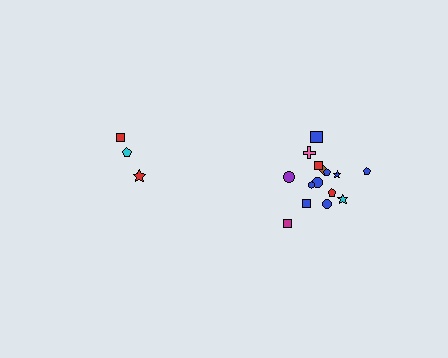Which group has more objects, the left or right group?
The right group.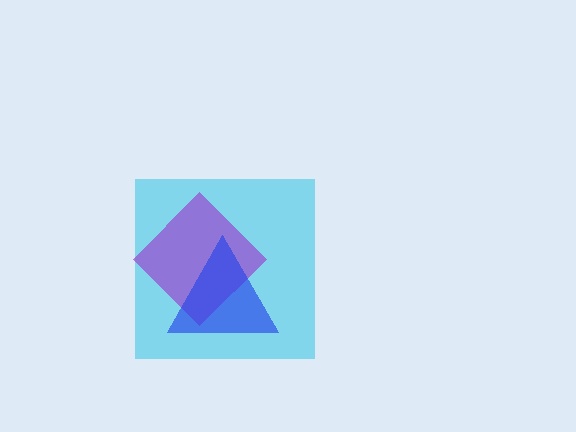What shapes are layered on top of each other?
The layered shapes are: a cyan square, a purple diamond, a blue triangle.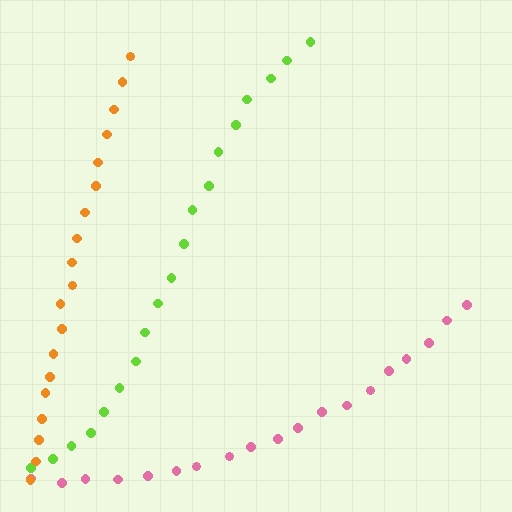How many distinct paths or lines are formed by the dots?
There are 3 distinct paths.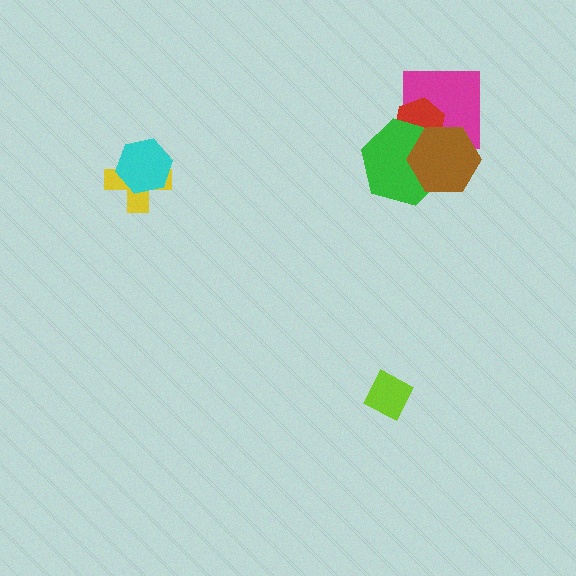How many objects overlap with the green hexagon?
3 objects overlap with the green hexagon.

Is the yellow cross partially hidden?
Yes, it is partially covered by another shape.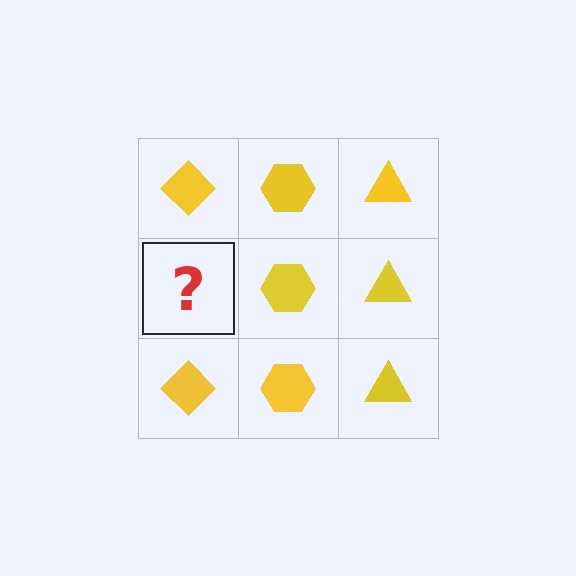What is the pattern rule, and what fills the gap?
The rule is that each column has a consistent shape. The gap should be filled with a yellow diamond.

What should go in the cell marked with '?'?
The missing cell should contain a yellow diamond.